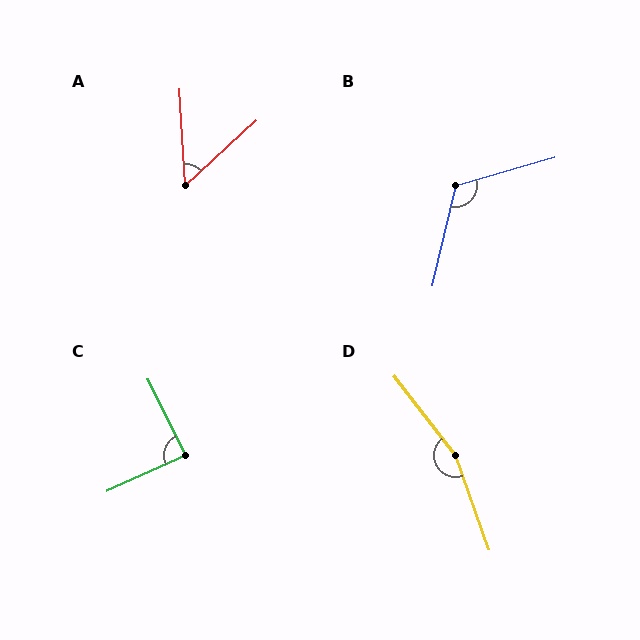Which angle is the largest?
D, at approximately 161 degrees.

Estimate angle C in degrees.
Approximately 88 degrees.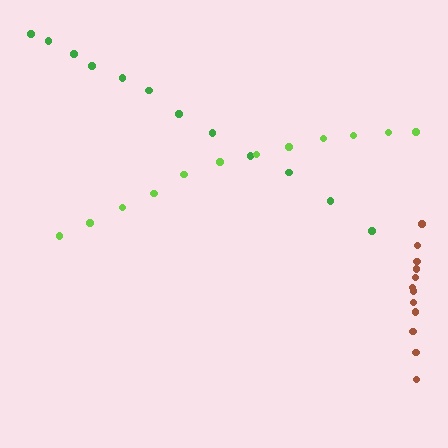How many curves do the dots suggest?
There are 3 distinct paths.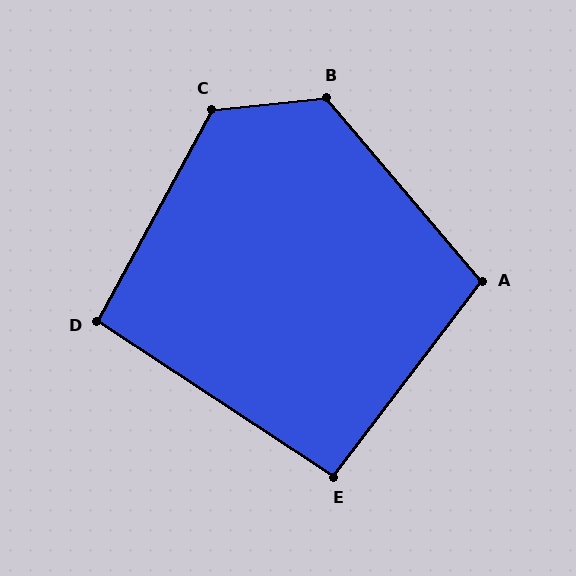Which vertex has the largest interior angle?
B, at approximately 124 degrees.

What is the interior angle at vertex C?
Approximately 124 degrees (obtuse).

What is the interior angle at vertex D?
Approximately 95 degrees (approximately right).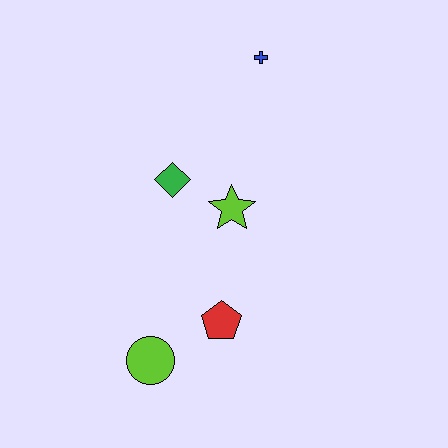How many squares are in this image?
There are no squares.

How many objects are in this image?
There are 5 objects.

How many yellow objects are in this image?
There are no yellow objects.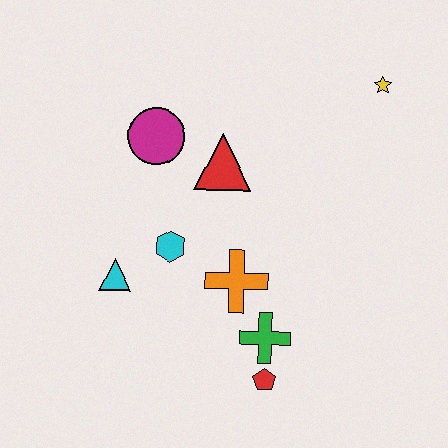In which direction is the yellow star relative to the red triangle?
The yellow star is to the right of the red triangle.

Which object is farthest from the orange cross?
The yellow star is farthest from the orange cross.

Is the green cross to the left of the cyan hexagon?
No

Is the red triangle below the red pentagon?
No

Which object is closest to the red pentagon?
The green cross is closest to the red pentagon.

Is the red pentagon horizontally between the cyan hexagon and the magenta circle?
No